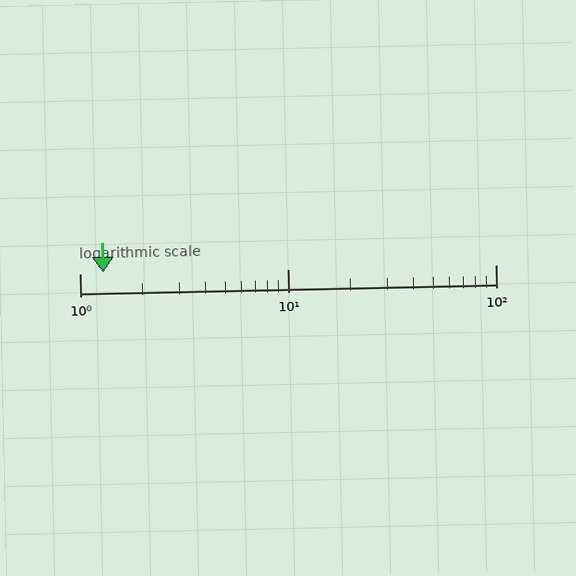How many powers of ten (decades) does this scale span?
The scale spans 2 decades, from 1 to 100.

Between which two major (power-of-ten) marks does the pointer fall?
The pointer is between 1 and 10.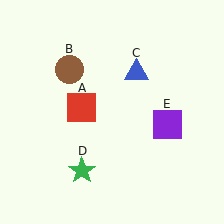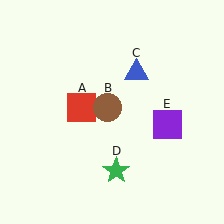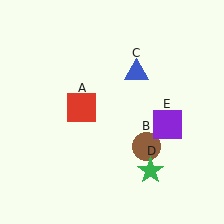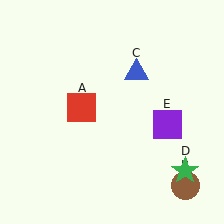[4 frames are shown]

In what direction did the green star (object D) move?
The green star (object D) moved right.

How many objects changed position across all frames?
2 objects changed position: brown circle (object B), green star (object D).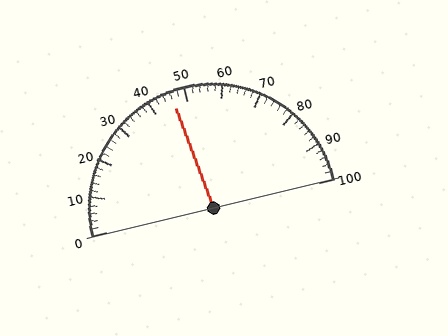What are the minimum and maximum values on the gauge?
The gauge ranges from 0 to 100.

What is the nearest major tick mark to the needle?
The nearest major tick mark is 50.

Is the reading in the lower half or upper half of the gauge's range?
The reading is in the lower half of the range (0 to 100).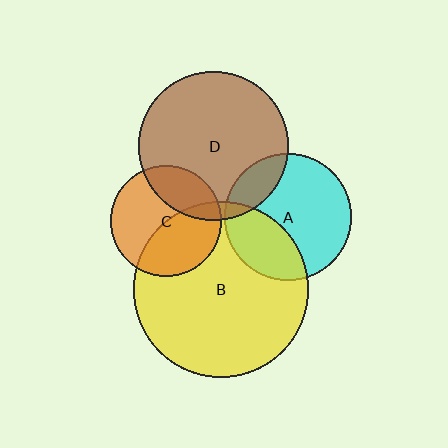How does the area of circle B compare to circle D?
Approximately 1.4 times.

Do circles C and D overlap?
Yes.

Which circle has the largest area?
Circle B (yellow).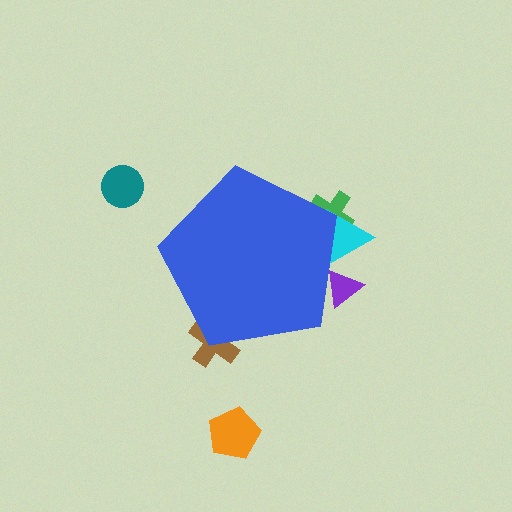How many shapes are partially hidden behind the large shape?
4 shapes are partially hidden.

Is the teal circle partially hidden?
No, the teal circle is fully visible.